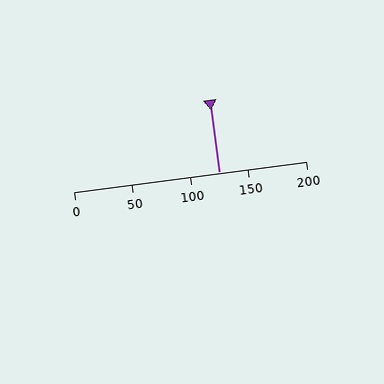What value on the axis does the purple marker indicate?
The marker indicates approximately 125.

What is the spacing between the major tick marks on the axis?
The major ticks are spaced 50 apart.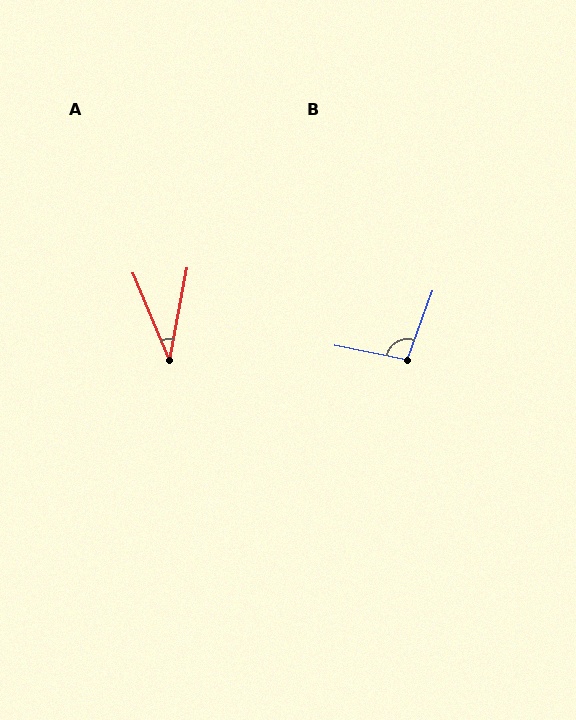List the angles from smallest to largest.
A (33°), B (99°).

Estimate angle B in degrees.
Approximately 99 degrees.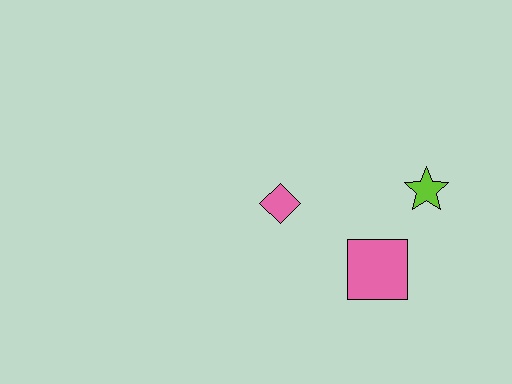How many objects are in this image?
There are 3 objects.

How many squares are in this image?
There is 1 square.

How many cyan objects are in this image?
There are no cyan objects.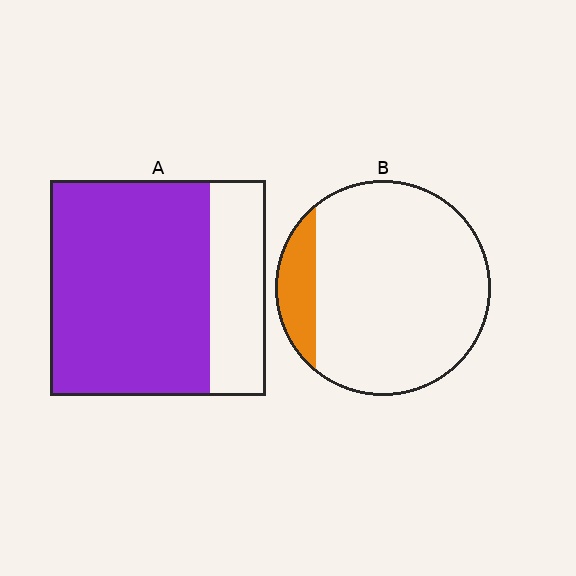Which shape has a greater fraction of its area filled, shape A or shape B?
Shape A.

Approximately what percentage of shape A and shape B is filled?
A is approximately 75% and B is approximately 15%.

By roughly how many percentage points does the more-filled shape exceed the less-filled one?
By roughly 60 percentage points (A over B).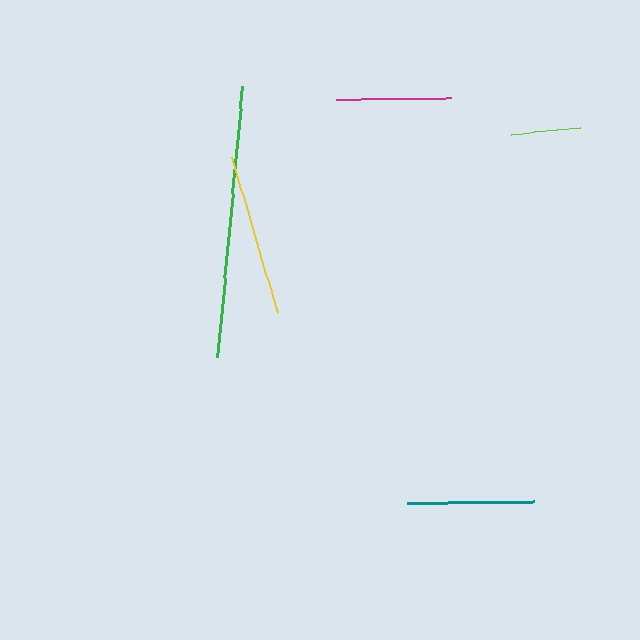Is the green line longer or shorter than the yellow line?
The green line is longer than the yellow line.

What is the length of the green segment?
The green segment is approximately 272 pixels long.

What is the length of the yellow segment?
The yellow segment is approximately 162 pixels long.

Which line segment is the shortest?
The lime line is the shortest at approximately 70 pixels.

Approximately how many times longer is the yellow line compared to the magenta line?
The yellow line is approximately 1.4 times the length of the magenta line.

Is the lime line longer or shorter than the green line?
The green line is longer than the lime line.